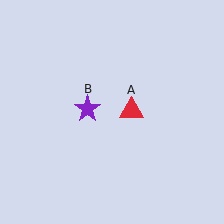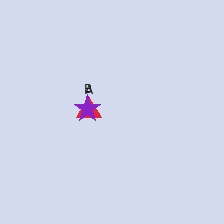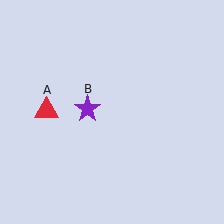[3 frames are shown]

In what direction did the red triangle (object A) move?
The red triangle (object A) moved left.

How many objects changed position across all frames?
1 object changed position: red triangle (object A).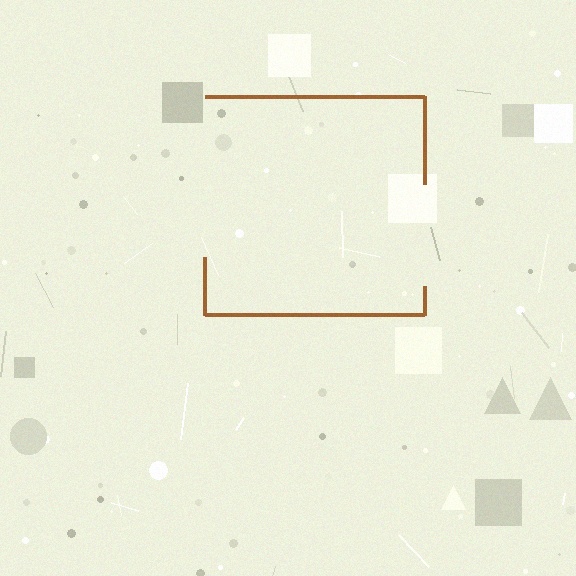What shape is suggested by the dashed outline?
The dashed outline suggests a square.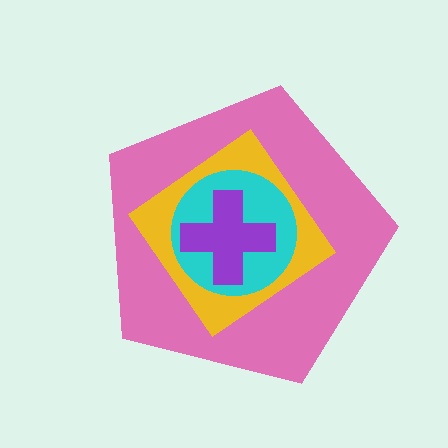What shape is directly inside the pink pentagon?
The yellow diamond.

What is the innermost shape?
The purple cross.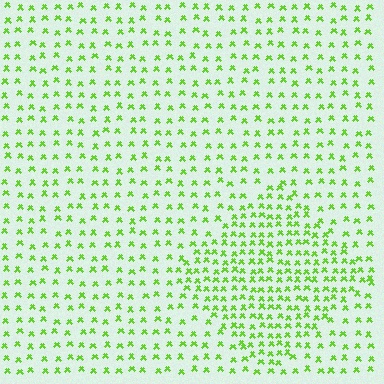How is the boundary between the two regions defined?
The boundary is defined by a change in element density (approximately 1.9x ratio). All elements are the same color, size, and shape.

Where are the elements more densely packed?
The elements are more densely packed inside the diamond boundary.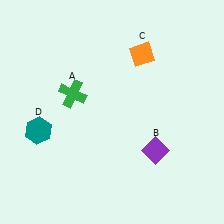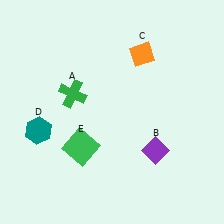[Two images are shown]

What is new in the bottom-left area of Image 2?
A green square (E) was added in the bottom-left area of Image 2.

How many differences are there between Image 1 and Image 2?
There is 1 difference between the two images.